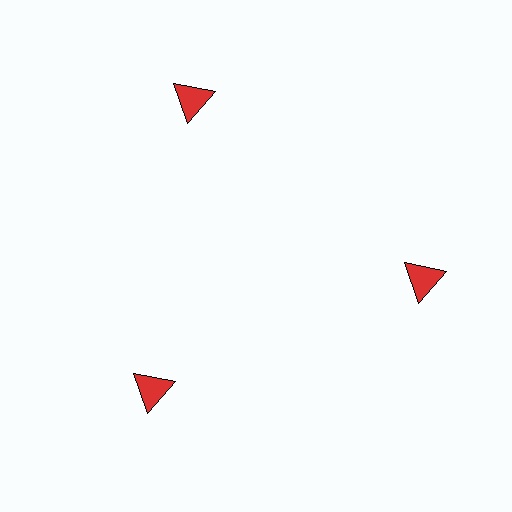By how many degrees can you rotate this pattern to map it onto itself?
The pattern maps onto itself every 120 degrees of rotation.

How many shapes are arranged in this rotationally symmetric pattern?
There are 3 shapes, arranged in 3 groups of 1.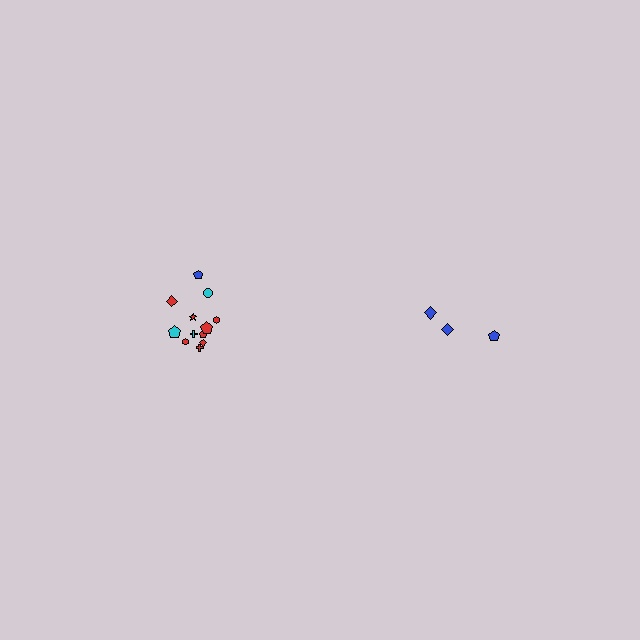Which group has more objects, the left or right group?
The left group.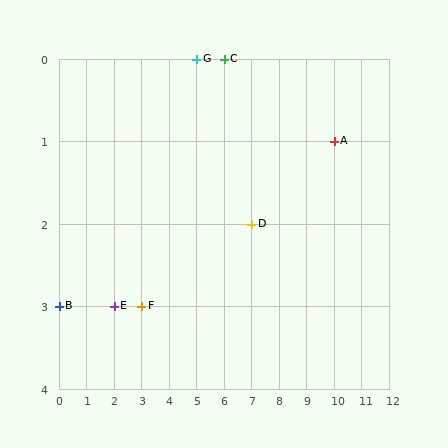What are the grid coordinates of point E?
Point E is at grid coordinates (2, 3).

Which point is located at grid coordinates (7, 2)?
Point D is at (7, 2).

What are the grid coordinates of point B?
Point B is at grid coordinates (0, 3).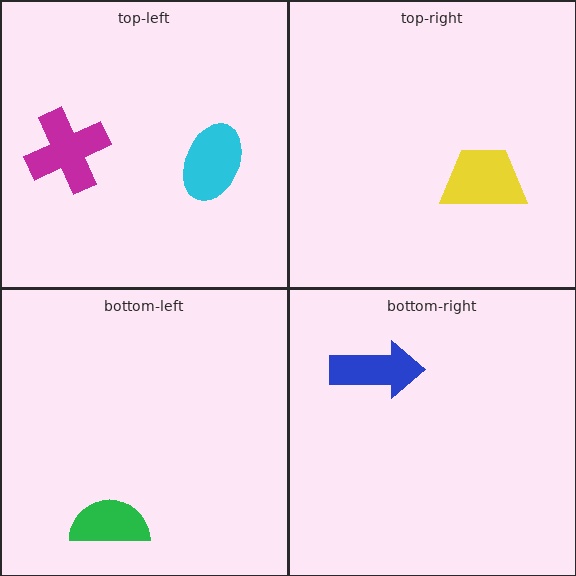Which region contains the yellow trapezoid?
The top-right region.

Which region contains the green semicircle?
The bottom-left region.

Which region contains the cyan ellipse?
The top-left region.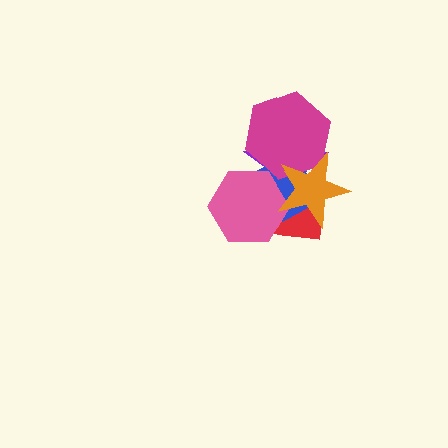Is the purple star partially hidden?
Yes, it is partially covered by another shape.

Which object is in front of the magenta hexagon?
The orange star is in front of the magenta hexagon.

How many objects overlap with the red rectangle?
5 objects overlap with the red rectangle.